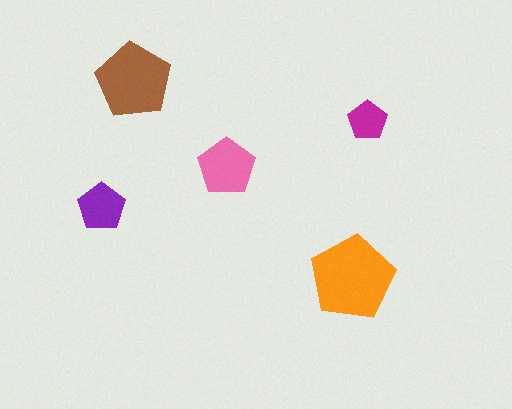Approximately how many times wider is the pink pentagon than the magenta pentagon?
About 1.5 times wider.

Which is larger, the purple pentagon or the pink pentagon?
The pink one.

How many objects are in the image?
There are 5 objects in the image.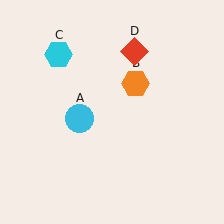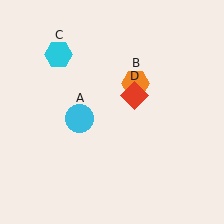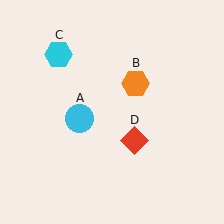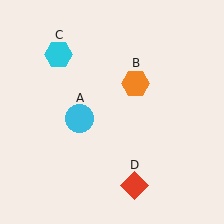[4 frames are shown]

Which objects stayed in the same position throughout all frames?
Cyan circle (object A) and orange hexagon (object B) and cyan hexagon (object C) remained stationary.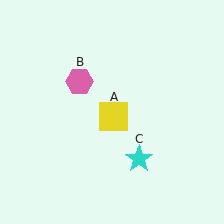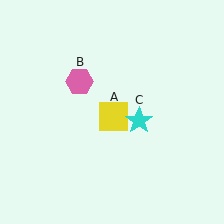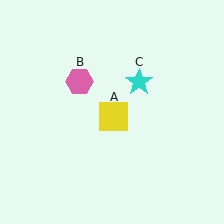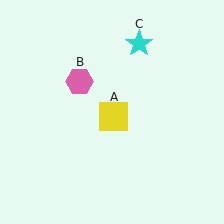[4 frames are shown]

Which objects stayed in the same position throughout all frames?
Yellow square (object A) and pink hexagon (object B) remained stationary.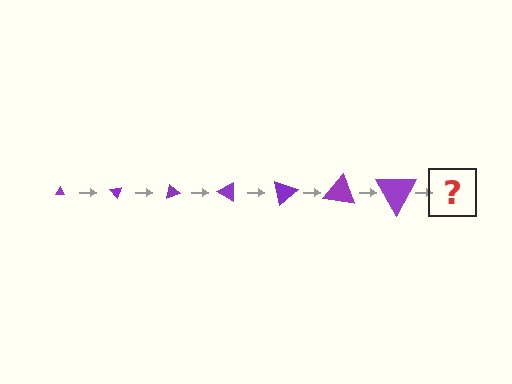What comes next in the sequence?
The next element should be a triangle, larger than the previous one and rotated 350 degrees from the start.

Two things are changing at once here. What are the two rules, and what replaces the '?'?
The two rules are that the triangle grows larger each step and it rotates 50 degrees each step. The '?' should be a triangle, larger than the previous one and rotated 350 degrees from the start.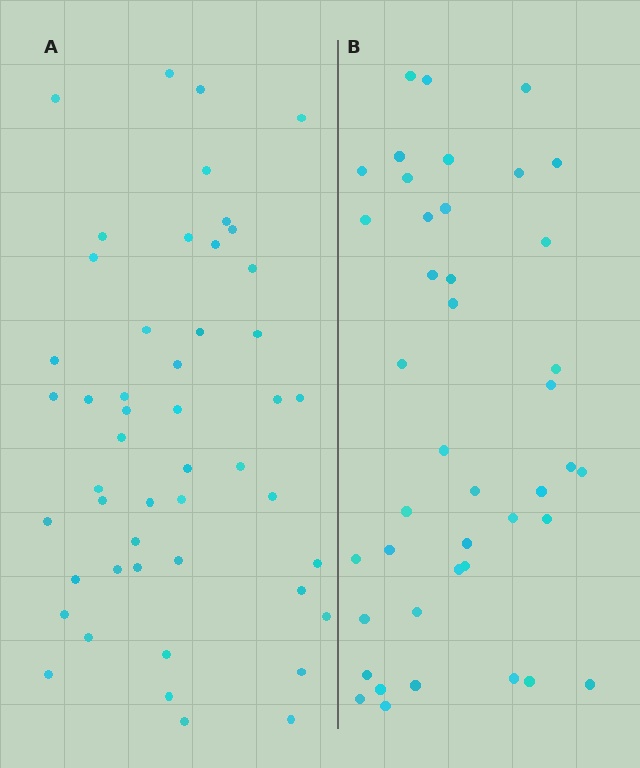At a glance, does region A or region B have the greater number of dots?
Region A (the left region) has more dots.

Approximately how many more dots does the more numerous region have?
Region A has roughly 8 or so more dots than region B.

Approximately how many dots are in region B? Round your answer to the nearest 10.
About 40 dots. (The exact count is 42, which rounds to 40.)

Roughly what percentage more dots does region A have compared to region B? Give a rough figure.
About 15% more.